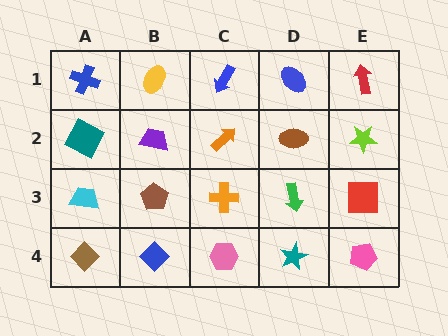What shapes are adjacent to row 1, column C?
An orange arrow (row 2, column C), a yellow ellipse (row 1, column B), a blue ellipse (row 1, column D).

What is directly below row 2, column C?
An orange cross.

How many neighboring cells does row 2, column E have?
3.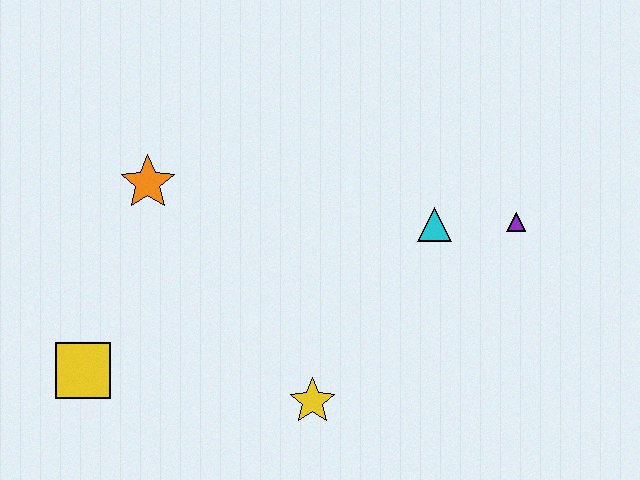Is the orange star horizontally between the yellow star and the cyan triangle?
No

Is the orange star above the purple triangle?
Yes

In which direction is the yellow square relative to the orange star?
The yellow square is below the orange star.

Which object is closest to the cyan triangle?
The purple triangle is closest to the cyan triangle.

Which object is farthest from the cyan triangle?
The yellow square is farthest from the cyan triangle.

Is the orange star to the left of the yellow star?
Yes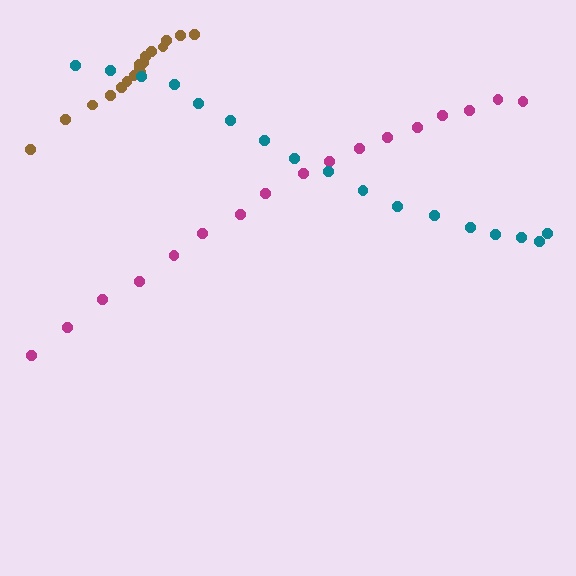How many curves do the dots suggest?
There are 3 distinct paths.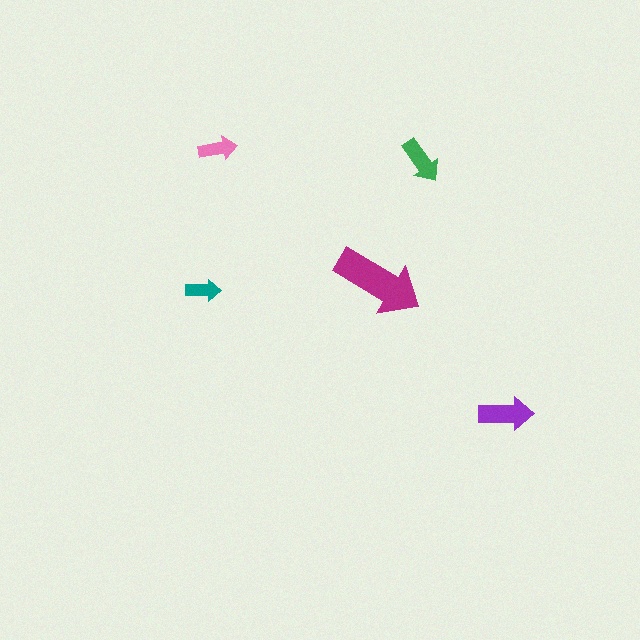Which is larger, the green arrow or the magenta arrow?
The magenta one.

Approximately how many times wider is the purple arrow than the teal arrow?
About 1.5 times wider.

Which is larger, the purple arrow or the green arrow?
The purple one.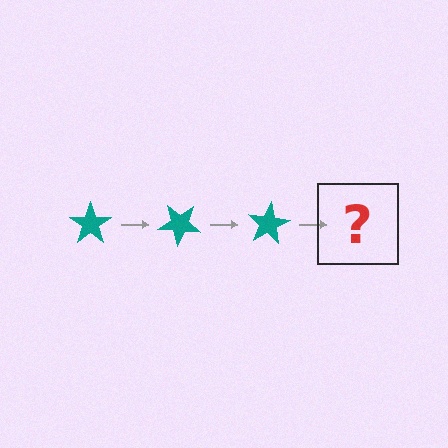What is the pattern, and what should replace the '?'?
The pattern is that the star rotates 40 degrees each step. The '?' should be a teal star rotated 120 degrees.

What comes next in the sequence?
The next element should be a teal star rotated 120 degrees.